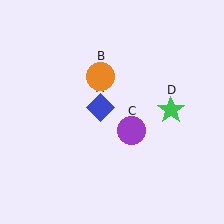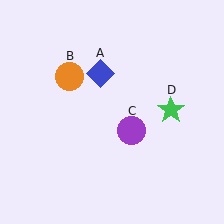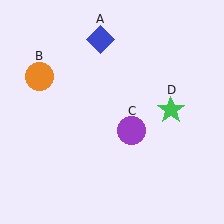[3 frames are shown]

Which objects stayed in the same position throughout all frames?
Purple circle (object C) and green star (object D) remained stationary.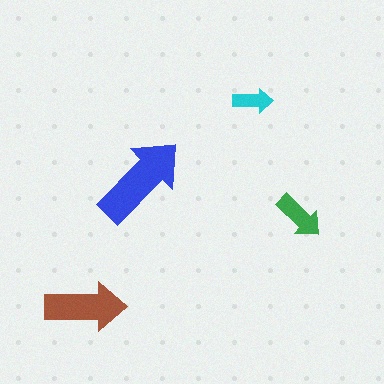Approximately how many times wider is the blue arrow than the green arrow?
About 2 times wider.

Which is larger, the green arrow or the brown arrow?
The brown one.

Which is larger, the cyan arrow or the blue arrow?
The blue one.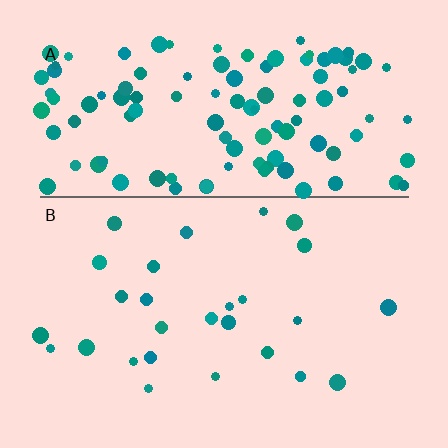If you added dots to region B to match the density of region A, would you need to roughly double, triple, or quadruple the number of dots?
Approximately quadruple.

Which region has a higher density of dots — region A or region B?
A (the top).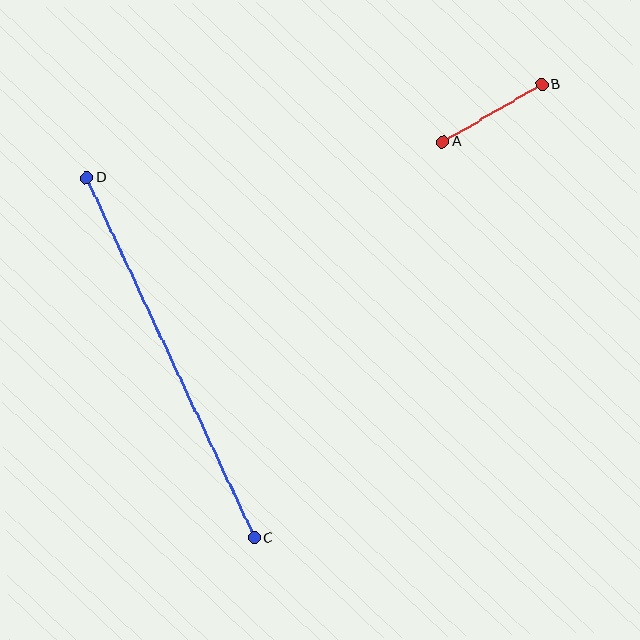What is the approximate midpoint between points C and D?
The midpoint is at approximately (171, 358) pixels.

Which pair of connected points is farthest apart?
Points C and D are farthest apart.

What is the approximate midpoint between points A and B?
The midpoint is at approximately (492, 113) pixels.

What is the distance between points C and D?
The distance is approximately 397 pixels.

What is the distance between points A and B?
The distance is approximately 114 pixels.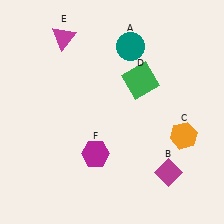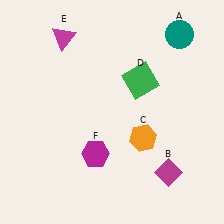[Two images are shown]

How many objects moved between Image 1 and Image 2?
2 objects moved between the two images.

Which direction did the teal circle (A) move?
The teal circle (A) moved right.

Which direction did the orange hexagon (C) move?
The orange hexagon (C) moved left.